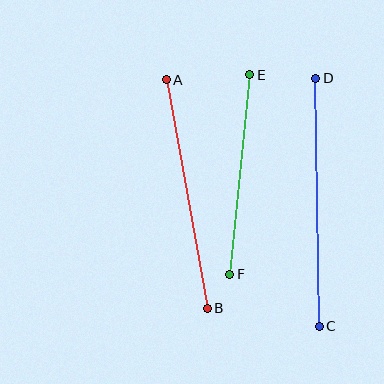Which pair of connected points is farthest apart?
Points C and D are farthest apart.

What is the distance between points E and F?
The distance is approximately 201 pixels.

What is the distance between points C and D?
The distance is approximately 248 pixels.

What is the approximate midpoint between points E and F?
The midpoint is at approximately (240, 175) pixels.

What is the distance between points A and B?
The distance is approximately 232 pixels.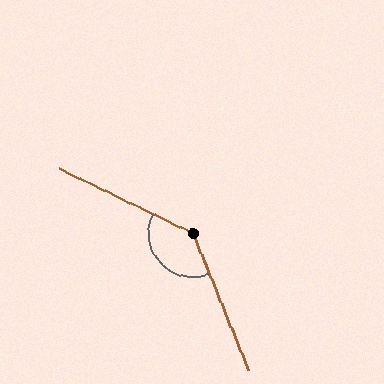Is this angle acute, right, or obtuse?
It is obtuse.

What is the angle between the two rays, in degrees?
Approximately 138 degrees.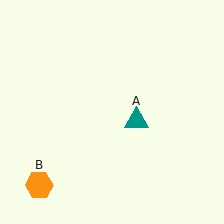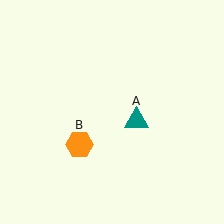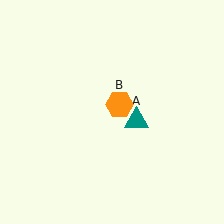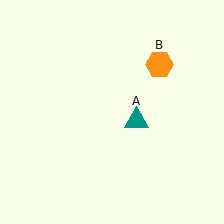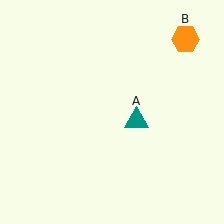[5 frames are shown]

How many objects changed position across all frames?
1 object changed position: orange hexagon (object B).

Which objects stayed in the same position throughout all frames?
Teal triangle (object A) remained stationary.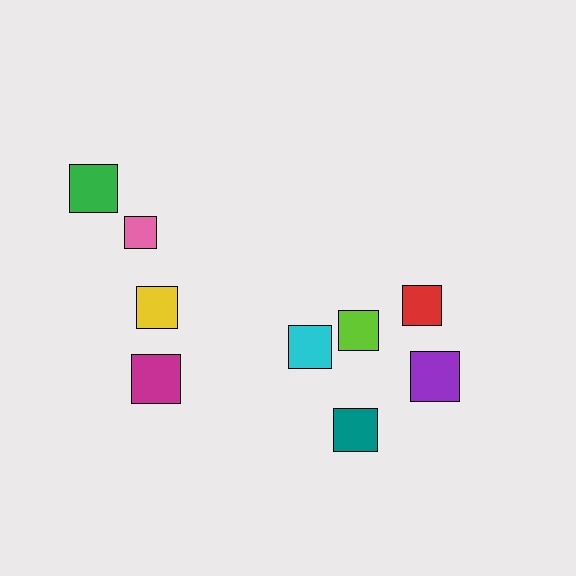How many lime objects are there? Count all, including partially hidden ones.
There is 1 lime object.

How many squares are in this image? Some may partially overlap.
There are 9 squares.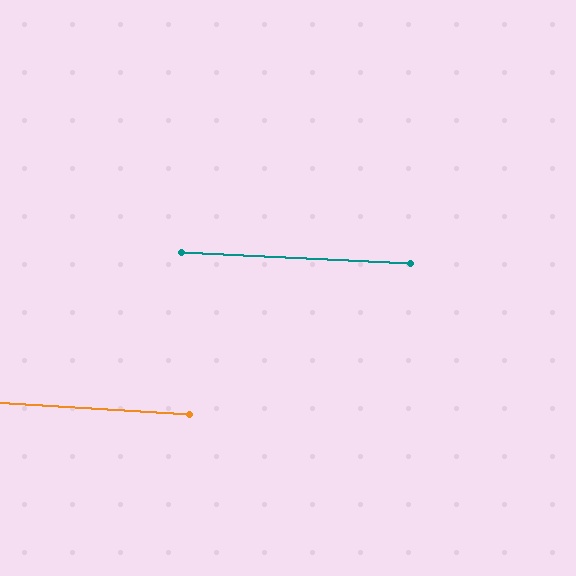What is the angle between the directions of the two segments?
Approximately 1 degree.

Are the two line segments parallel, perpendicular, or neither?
Parallel — their directions differ by only 0.8°.